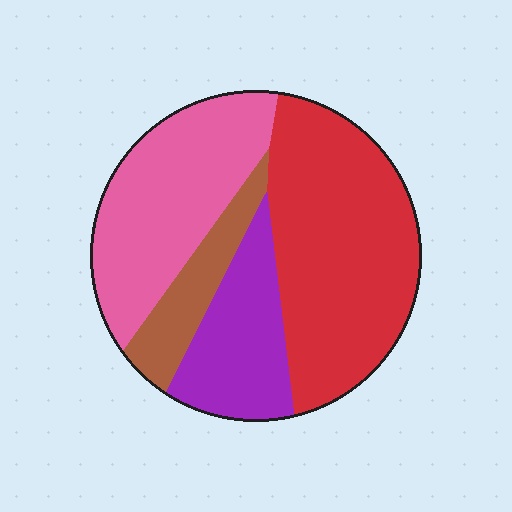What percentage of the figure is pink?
Pink covers around 30% of the figure.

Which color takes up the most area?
Red, at roughly 40%.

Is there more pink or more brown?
Pink.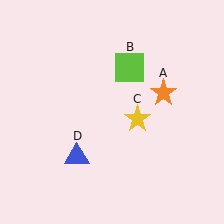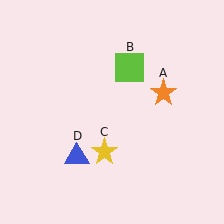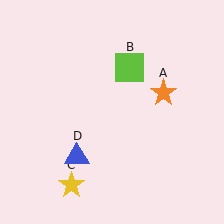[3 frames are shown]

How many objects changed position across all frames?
1 object changed position: yellow star (object C).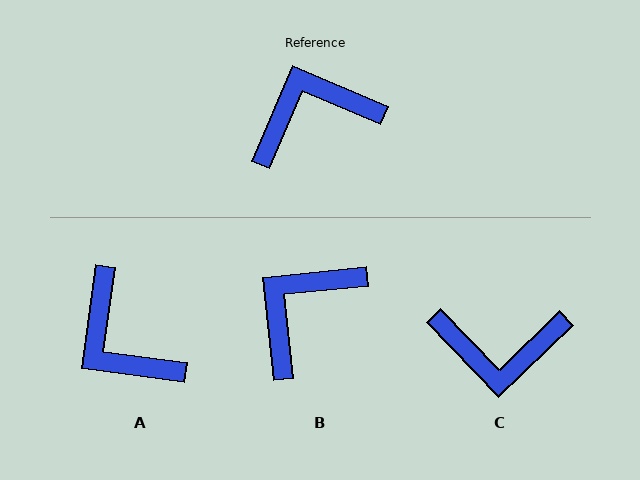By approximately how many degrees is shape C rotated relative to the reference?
Approximately 157 degrees counter-clockwise.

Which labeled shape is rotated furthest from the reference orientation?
C, about 157 degrees away.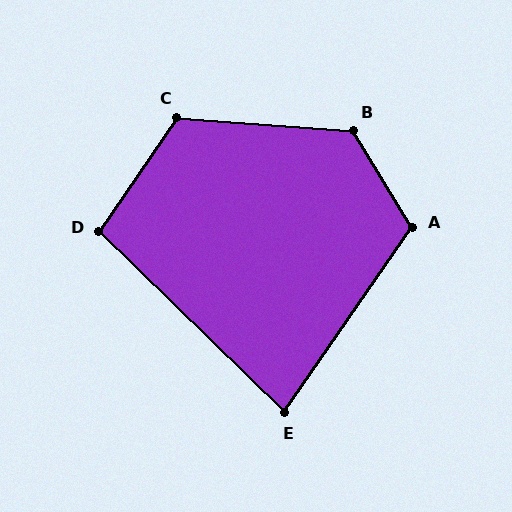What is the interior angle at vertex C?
Approximately 121 degrees (obtuse).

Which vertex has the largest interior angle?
B, at approximately 125 degrees.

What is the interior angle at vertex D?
Approximately 100 degrees (obtuse).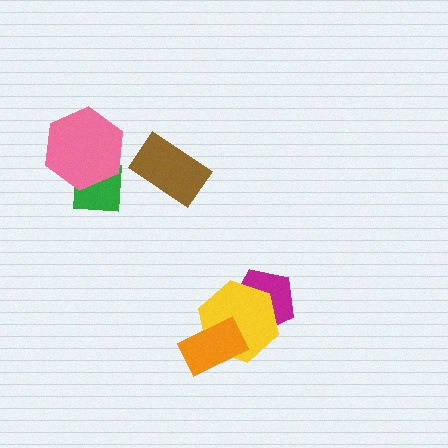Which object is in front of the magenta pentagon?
The yellow hexagon is in front of the magenta pentagon.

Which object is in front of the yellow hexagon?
The orange rectangle is in front of the yellow hexagon.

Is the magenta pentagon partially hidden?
Yes, it is partially covered by another shape.